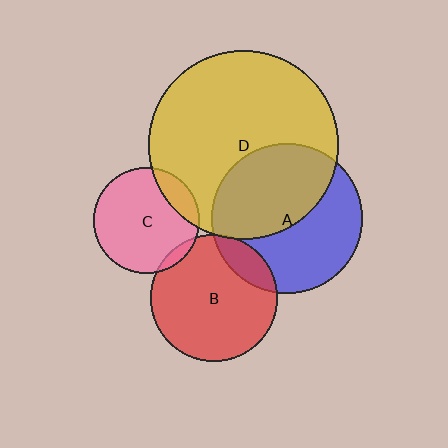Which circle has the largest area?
Circle D (yellow).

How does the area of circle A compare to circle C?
Approximately 2.0 times.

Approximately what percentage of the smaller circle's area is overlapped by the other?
Approximately 50%.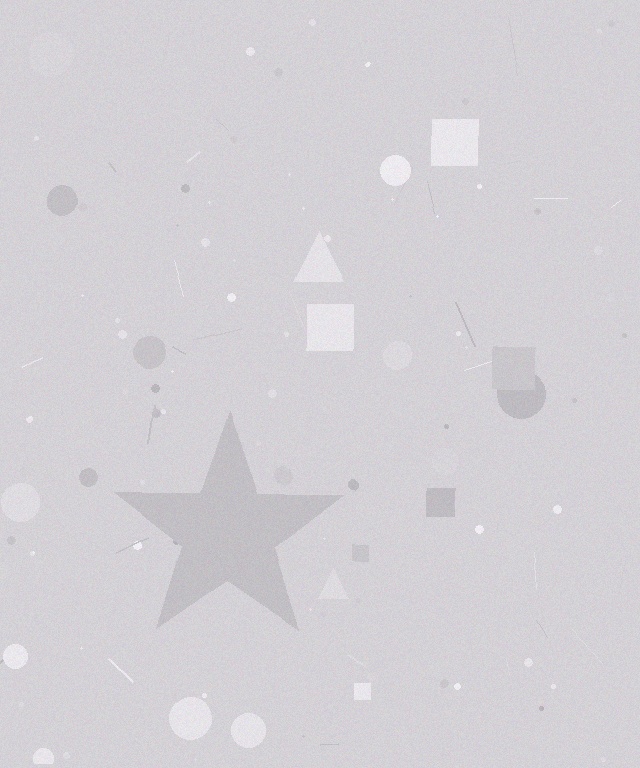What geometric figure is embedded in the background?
A star is embedded in the background.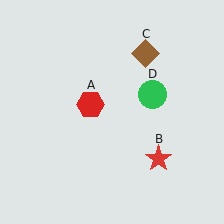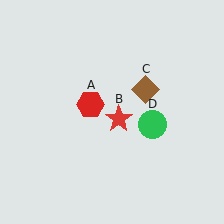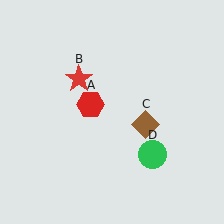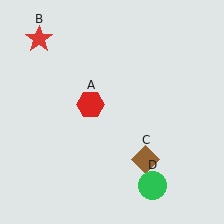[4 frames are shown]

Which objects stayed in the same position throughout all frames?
Red hexagon (object A) remained stationary.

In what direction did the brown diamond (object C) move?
The brown diamond (object C) moved down.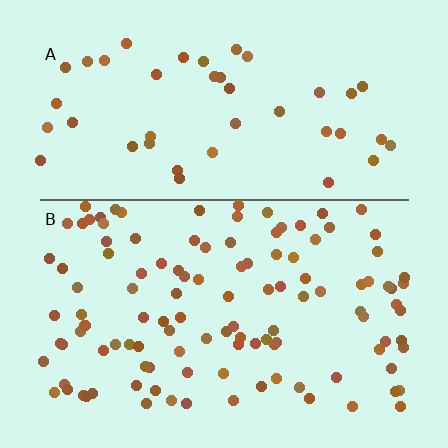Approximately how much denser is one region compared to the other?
Approximately 2.6× — region B over region A.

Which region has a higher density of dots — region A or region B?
B (the bottom).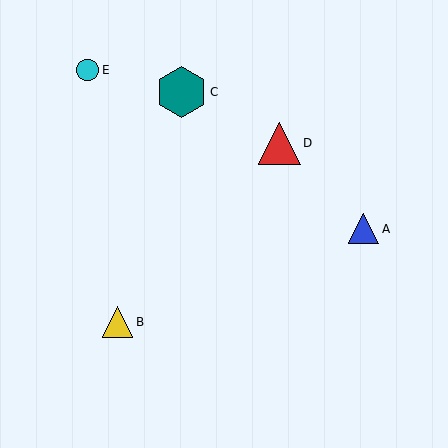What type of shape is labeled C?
Shape C is a teal hexagon.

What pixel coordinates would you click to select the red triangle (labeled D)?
Click at (279, 143) to select the red triangle D.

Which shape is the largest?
The teal hexagon (labeled C) is the largest.